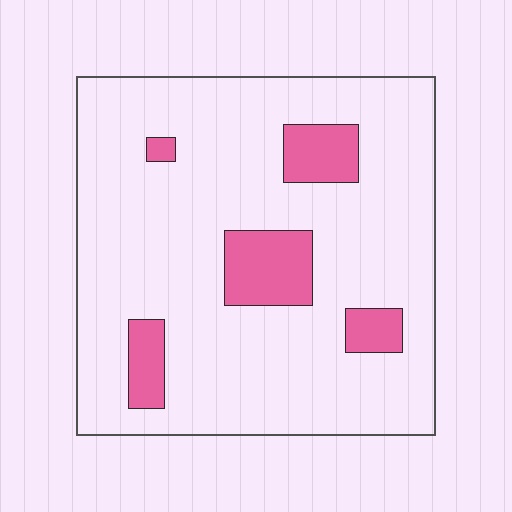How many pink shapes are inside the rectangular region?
5.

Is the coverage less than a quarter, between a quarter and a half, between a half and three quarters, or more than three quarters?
Less than a quarter.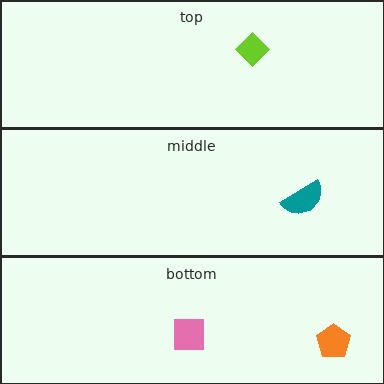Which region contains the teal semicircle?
The middle region.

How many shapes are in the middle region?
1.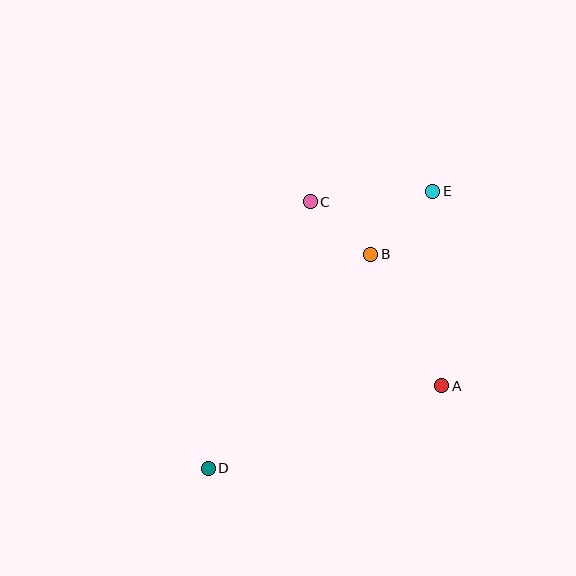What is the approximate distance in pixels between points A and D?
The distance between A and D is approximately 248 pixels.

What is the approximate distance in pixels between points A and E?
The distance between A and E is approximately 195 pixels.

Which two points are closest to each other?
Points B and C are closest to each other.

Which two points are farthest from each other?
Points D and E are farthest from each other.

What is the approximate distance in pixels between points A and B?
The distance between A and B is approximately 149 pixels.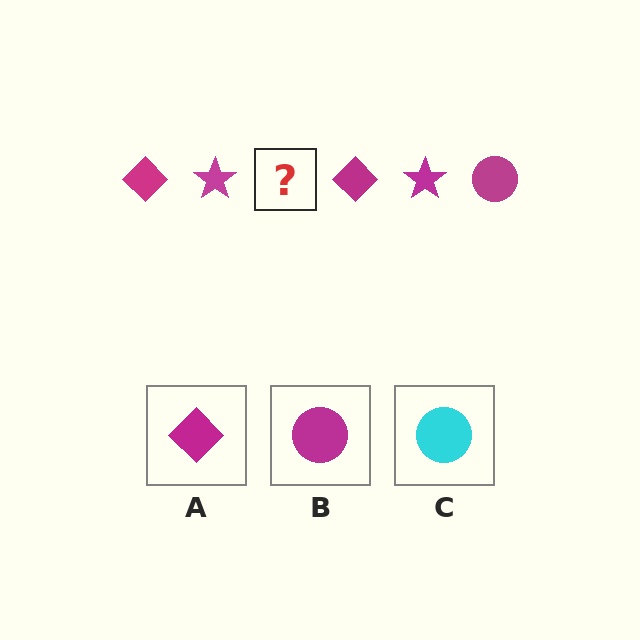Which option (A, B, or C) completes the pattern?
B.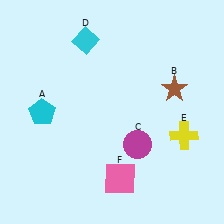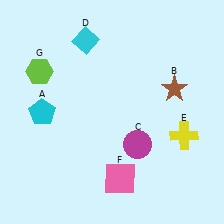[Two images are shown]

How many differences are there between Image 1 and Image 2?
There is 1 difference between the two images.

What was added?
A lime hexagon (G) was added in Image 2.